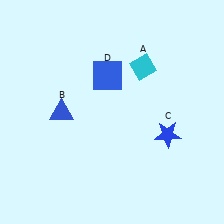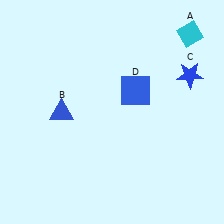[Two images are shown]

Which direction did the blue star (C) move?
The blue star (C) moved up.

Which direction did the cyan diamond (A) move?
The cyan diamond (A) moved right.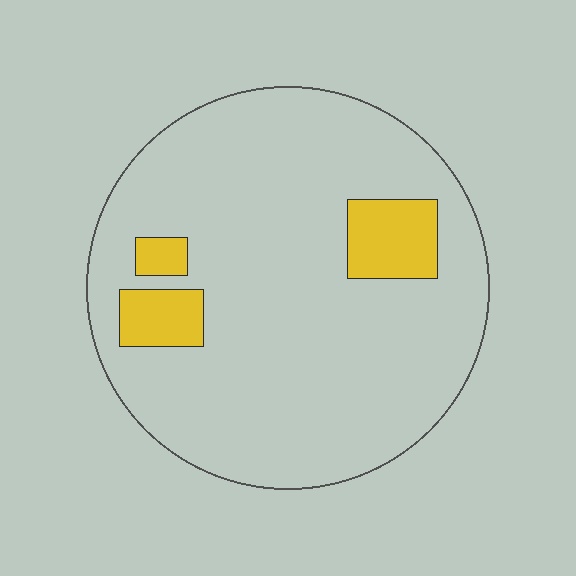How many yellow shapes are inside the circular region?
3.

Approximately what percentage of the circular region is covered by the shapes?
Approximately 10%.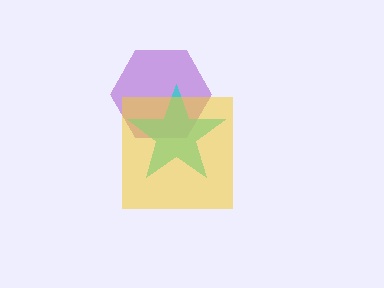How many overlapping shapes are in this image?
There are 3 overlapping shapes in the image.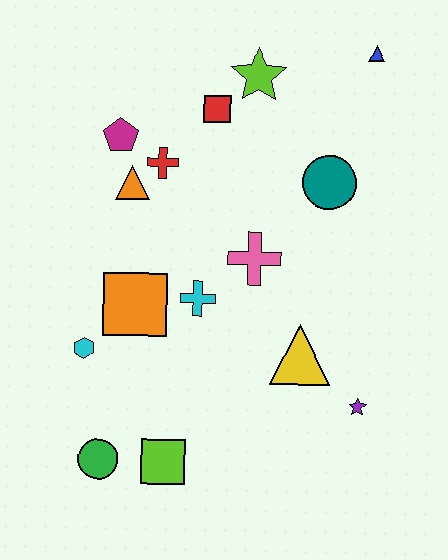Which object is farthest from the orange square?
The blue triangle is farthest from the orange square.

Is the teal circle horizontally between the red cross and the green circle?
No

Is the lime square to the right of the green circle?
Yes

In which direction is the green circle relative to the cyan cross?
The green circle is below the cyan cross.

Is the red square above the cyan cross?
Yes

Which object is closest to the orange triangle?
The red cross is closest to the orange triangle.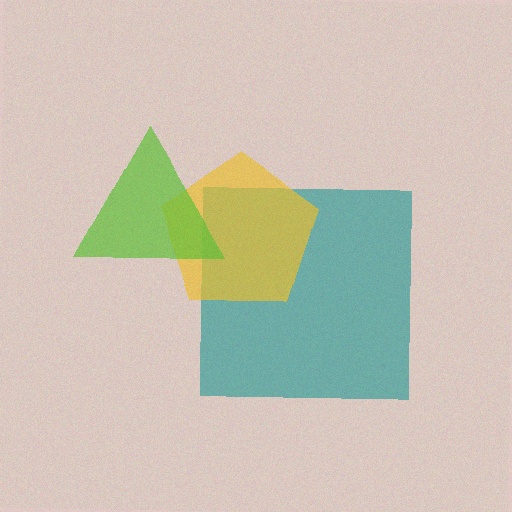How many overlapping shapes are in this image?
There are 3 overlapping shapes in the image.